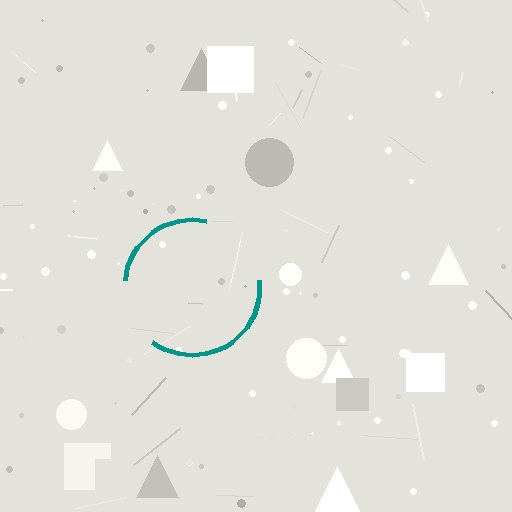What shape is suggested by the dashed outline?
The dashed outline suggests a circle.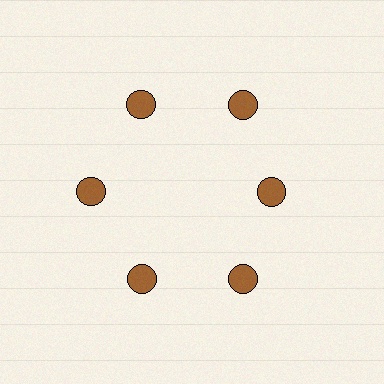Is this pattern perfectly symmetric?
No. The 6 brown circles are arranged in a ring, but one element near the 3 o'clock position is pulled inward toward the center, breaking the 6-fold rotational symmetry.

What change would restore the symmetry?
The symmetry would be restored by moving it outward, back onto the ring so that all 6 circles sit at equal angles and equal distance from the center.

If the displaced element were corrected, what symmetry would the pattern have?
It would have 6-fold rotational symmetry — the pattern would map onto itself every 60 degrees.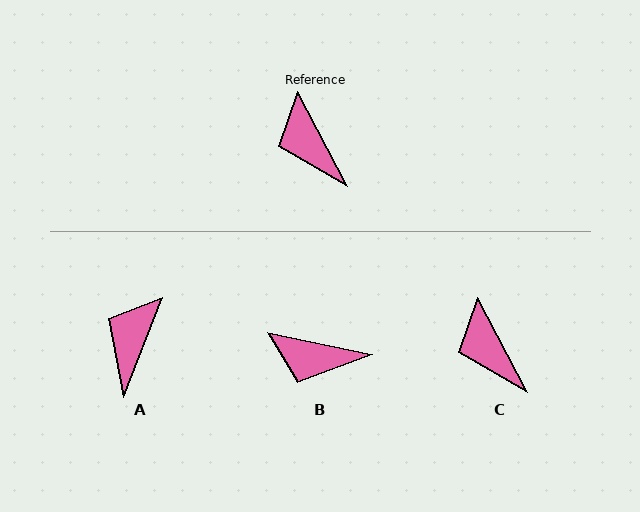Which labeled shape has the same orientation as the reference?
C.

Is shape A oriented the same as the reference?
No, it is off by about 50 degrees.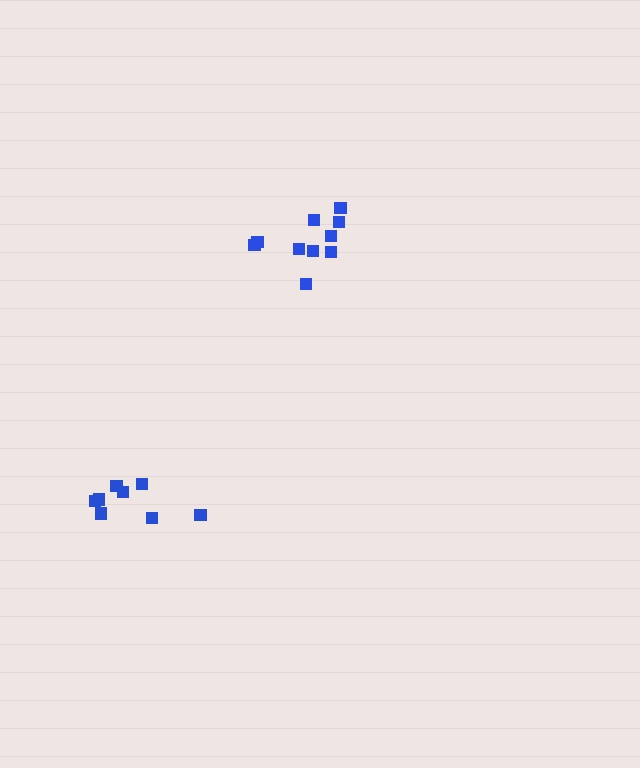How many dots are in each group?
Group 1: 10 dots, Group 2: 8 dots (18 total).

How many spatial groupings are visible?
There are 2 spatial groupings.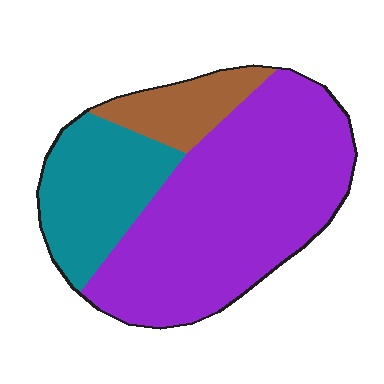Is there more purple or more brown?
Purple.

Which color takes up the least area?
Brown, at roughly 10%.